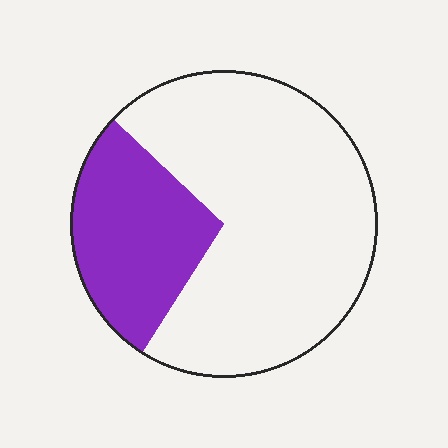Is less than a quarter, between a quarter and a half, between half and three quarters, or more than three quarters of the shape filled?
Between a quarter and a half.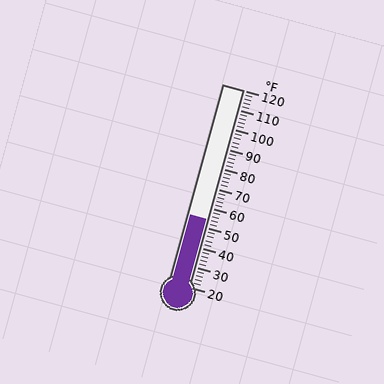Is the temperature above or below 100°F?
The temperature is below 100°F.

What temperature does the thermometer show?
The thermometer shows approximately 54°F.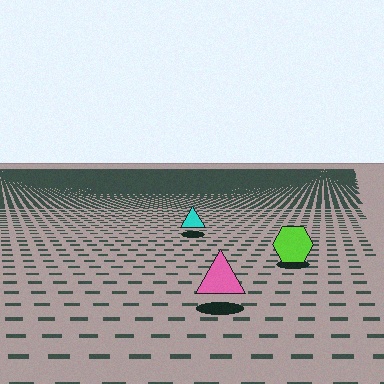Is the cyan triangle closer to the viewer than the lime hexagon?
No. The lime hexagon is closer — you can tell from the texture gradient: the ground texture is coarser near it.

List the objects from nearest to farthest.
From nearest to farthest: the pink triangle, the lime hexagon, the cyan triangle.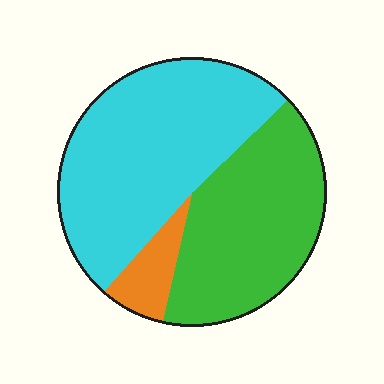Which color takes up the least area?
Orange, at roughly 10%.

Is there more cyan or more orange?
Cyan.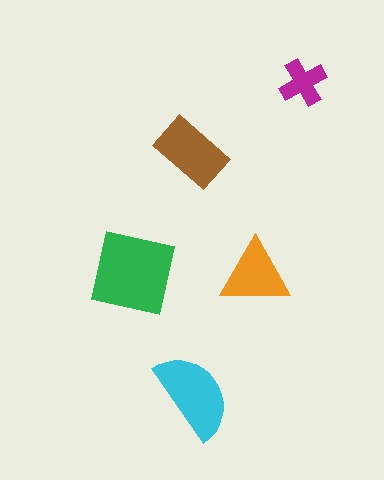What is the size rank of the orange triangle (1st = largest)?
4th.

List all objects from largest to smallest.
The green square, the cyan semicircle, the brown rectangle, the orange triangle, the magenta cross.